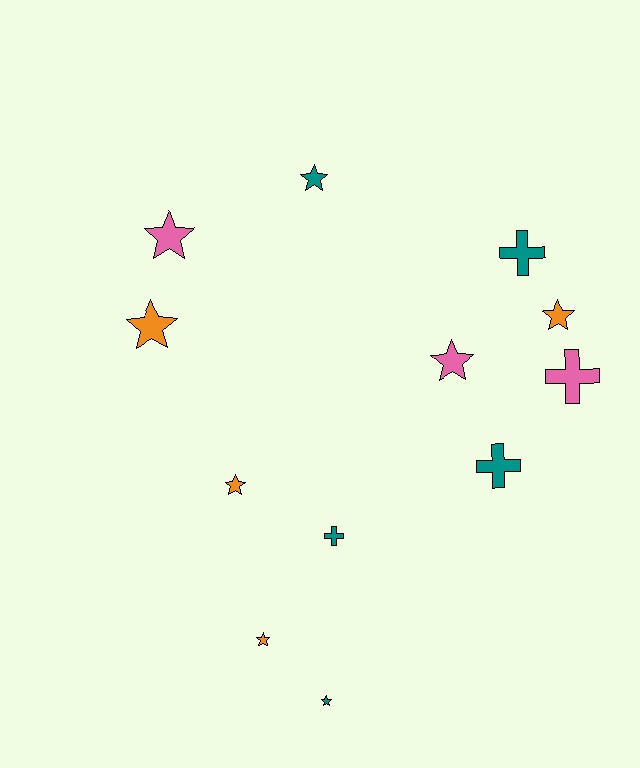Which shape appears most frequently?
Star, with 8 objects.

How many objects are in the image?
There are 12 objects.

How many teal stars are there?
There are 2 teal stars.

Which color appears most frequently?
Teal, with 5 objects.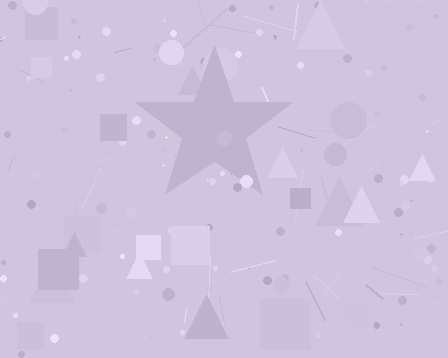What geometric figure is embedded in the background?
A star is embedded in the background.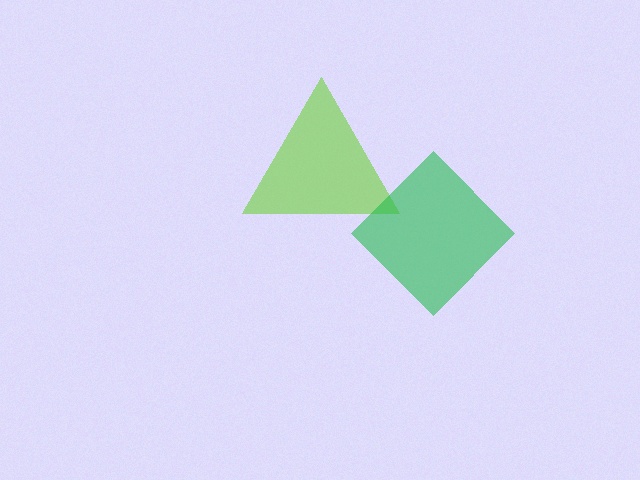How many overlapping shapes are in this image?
There are 2 overlapping shapes in the image.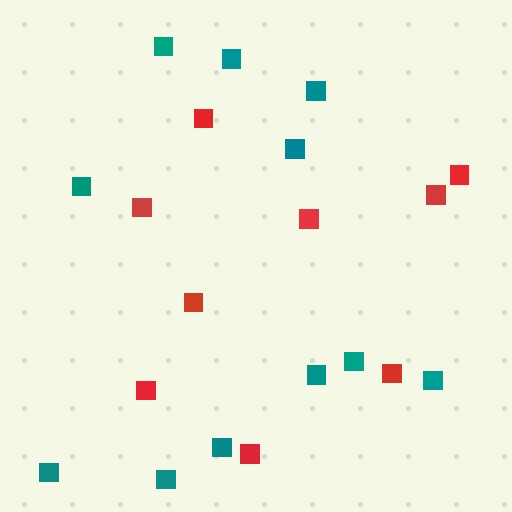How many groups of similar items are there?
There are 2 groups: one group of red squares (9) and one group of teal squares (11).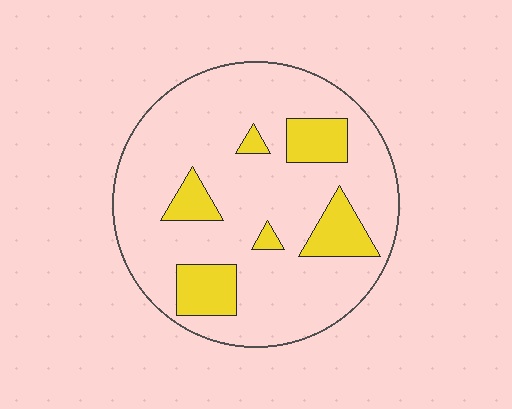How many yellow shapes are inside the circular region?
6.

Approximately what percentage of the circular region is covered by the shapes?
Approximately 20%.